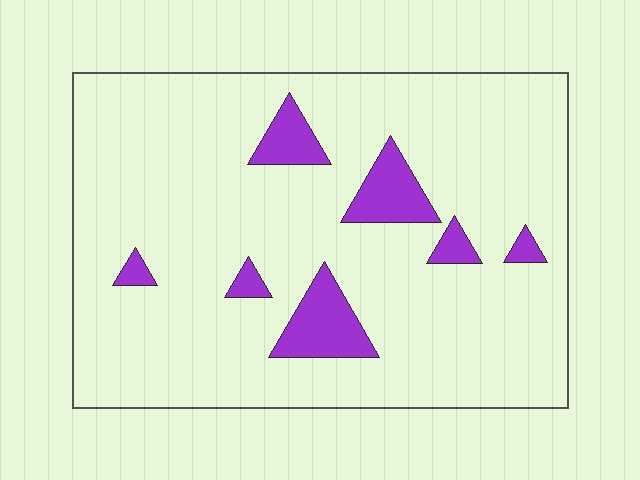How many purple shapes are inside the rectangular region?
7.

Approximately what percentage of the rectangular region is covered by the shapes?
Approximately 10%.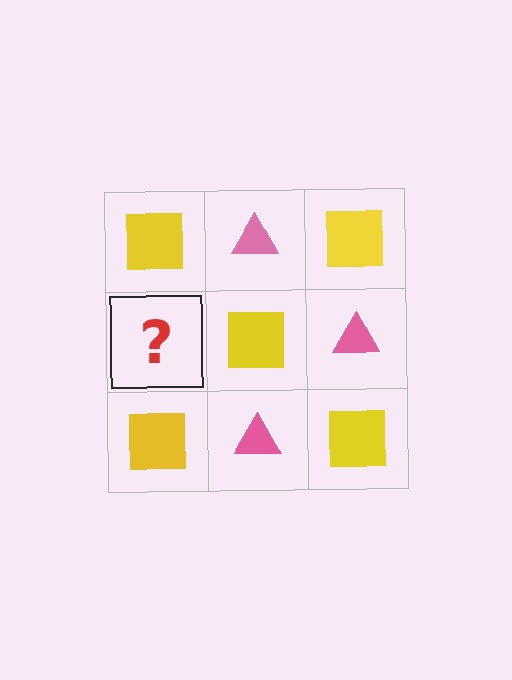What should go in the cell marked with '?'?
The missing cell should contain a pink triangle.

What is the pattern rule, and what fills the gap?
The rule is that it alternates yellow square and pink triangle in a checkerboard pattern. The gap should be filled with a pink triangle.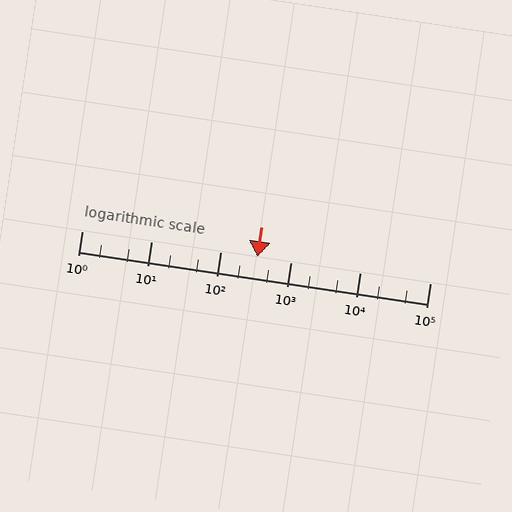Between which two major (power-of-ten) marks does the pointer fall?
The pointer is between 100 and 1000.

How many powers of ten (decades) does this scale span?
The scale spans 5 decades, from 1 to 100000.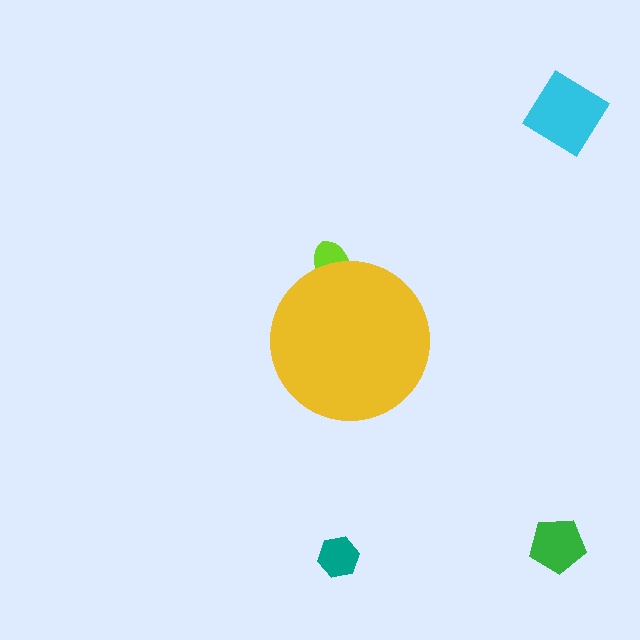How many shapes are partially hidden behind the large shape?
1 shape is partially hidden.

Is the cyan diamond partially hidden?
No, the cyan diamond is fully visible.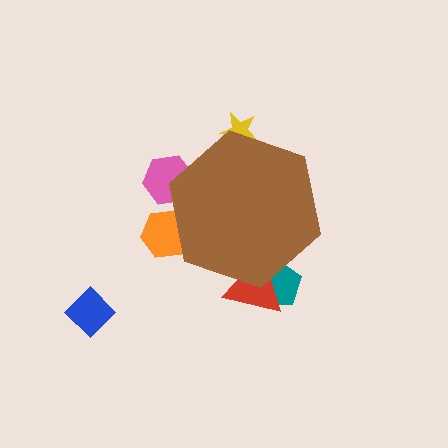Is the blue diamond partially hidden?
No, the blue diamond is fully visible.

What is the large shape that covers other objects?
A brown hexagon.